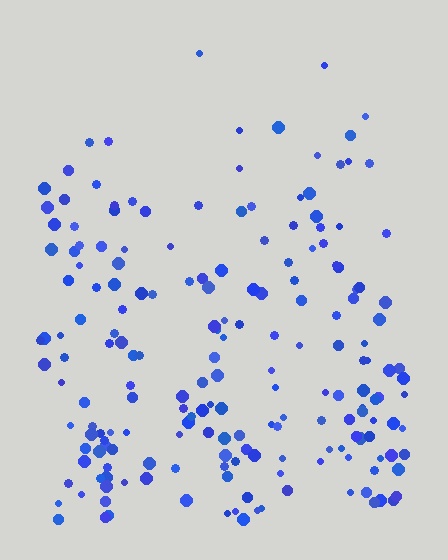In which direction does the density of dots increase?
From top to bottom, with the bottom side densest.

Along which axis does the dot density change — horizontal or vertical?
Vertical.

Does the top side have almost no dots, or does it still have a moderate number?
Still a moderate number, just noticeably fewer than the bottom.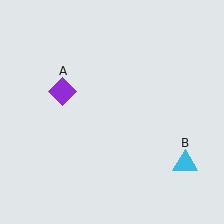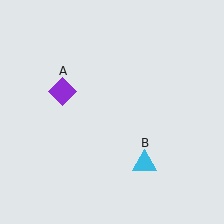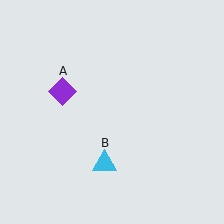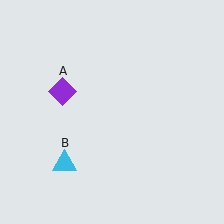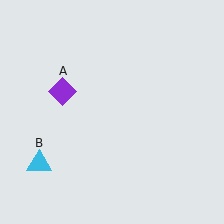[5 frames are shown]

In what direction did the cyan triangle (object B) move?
The cyan triangle (object B) moved left.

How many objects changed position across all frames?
1 object changed position: cyan triangle (object B).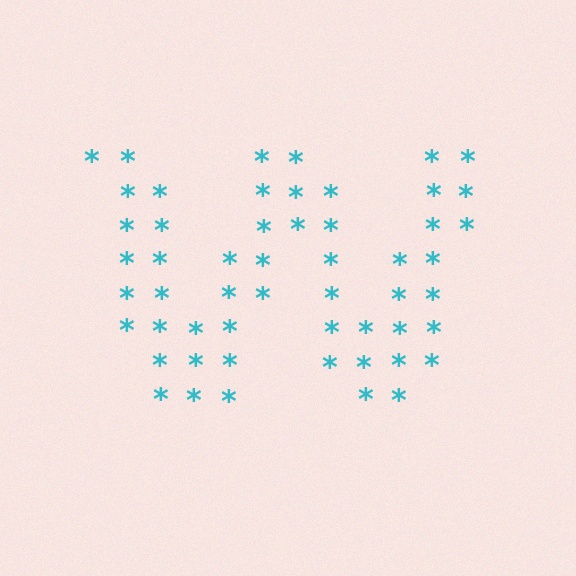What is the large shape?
The large shape is the letter W.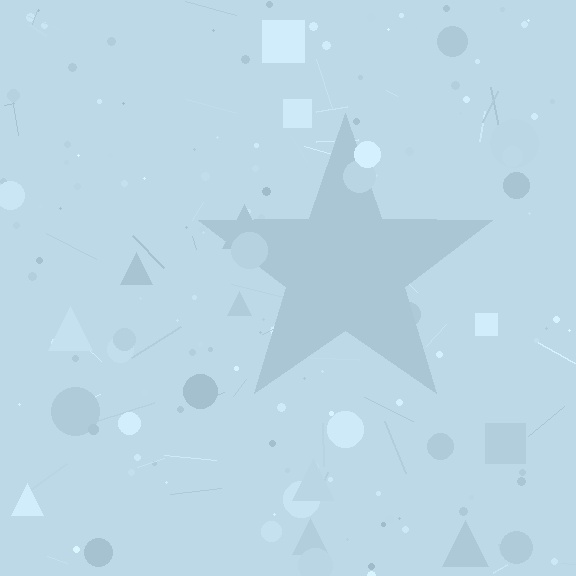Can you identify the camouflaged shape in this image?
The camouflaged shape is a star.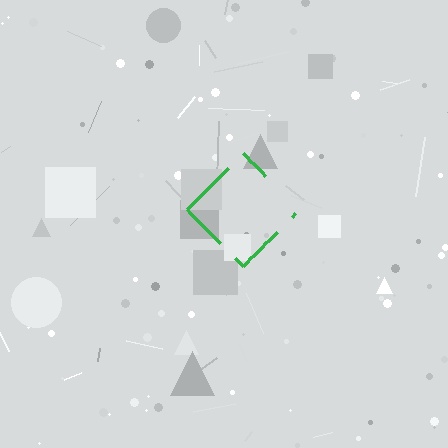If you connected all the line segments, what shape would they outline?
They would outline a diamond.